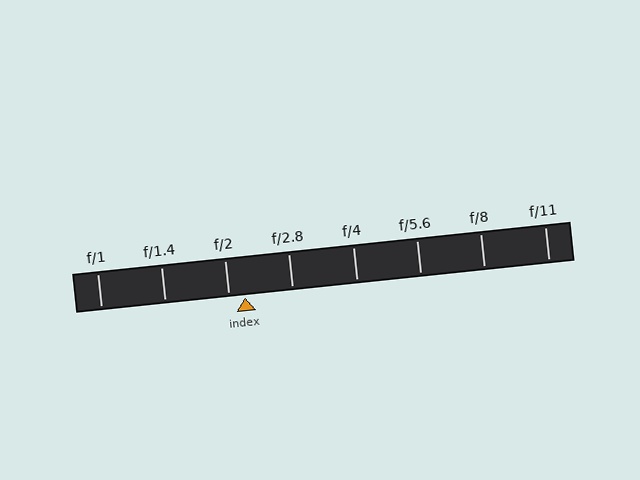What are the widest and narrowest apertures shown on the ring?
The widest aperture shown is f/1 and the narrowest is f/11.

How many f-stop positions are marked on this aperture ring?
There are 8 f-stop positions marked.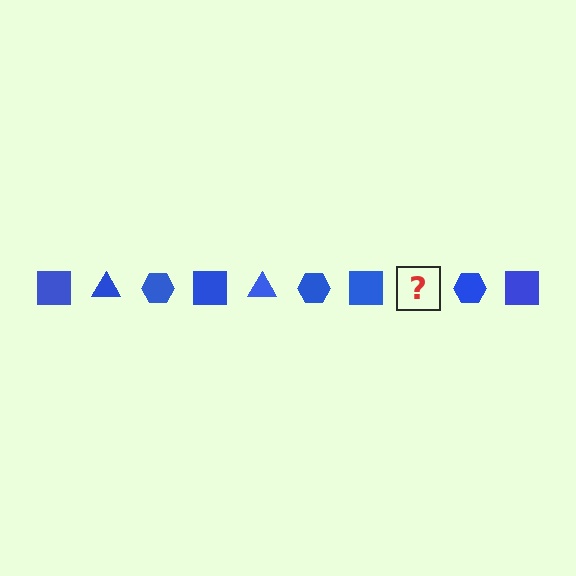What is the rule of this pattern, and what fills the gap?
The rule is that the pattern cycles through square, triangle, hexagon shapes in blue. The gap should be filled with a blue triangle.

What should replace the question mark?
The question mark should be replaced with a blue triangle.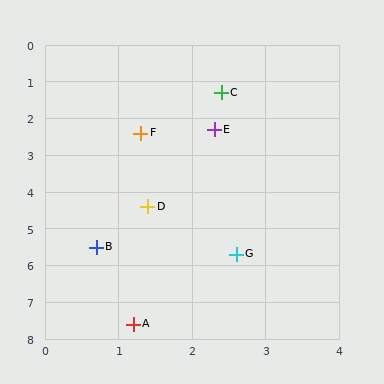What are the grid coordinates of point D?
Point D is at approximately (1.4, 4.4).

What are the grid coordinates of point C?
Point C is at approximately (2.4, 1.3).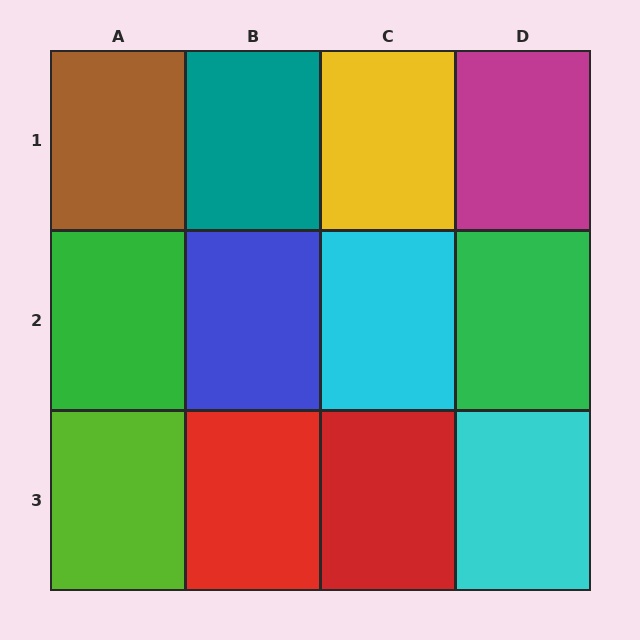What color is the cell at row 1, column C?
Yellow.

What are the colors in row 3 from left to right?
Lime, red, red, cyan.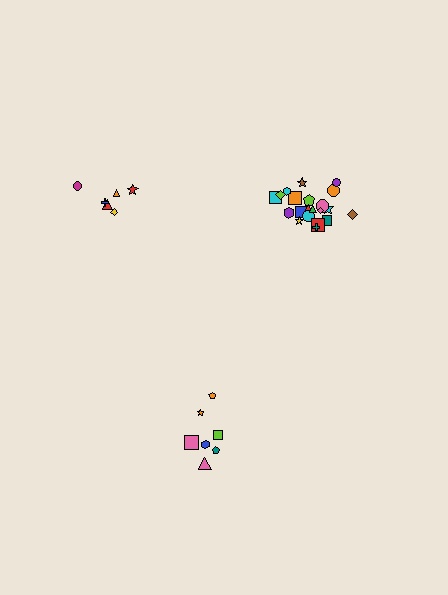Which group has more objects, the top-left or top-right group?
The top-right group.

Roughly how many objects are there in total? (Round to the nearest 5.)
Roughly 35 objects in total.